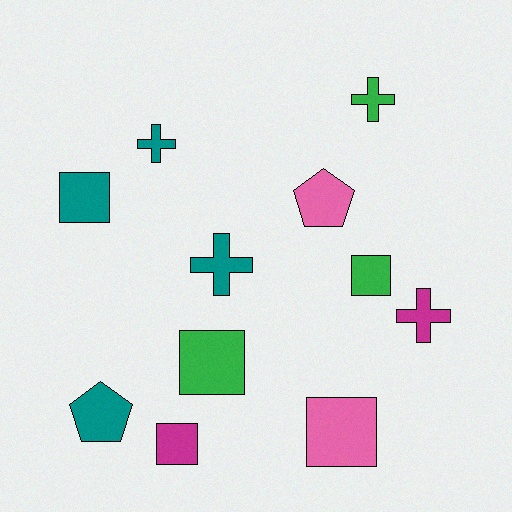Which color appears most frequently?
Teal, with 4 objects.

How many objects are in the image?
There are 11 objects.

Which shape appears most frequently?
Square, with 5 objects.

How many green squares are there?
There are 2 green squares.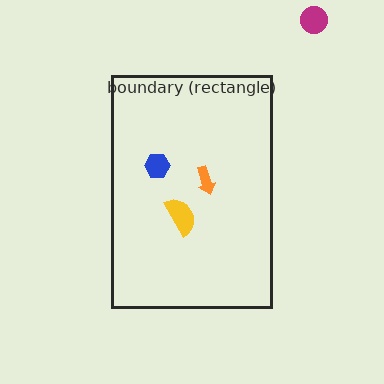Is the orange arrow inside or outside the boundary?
Inside.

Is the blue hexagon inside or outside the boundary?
Inside.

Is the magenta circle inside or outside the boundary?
Outside.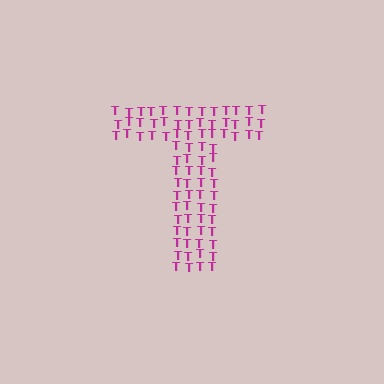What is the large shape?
The large shape is the letter T.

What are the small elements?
The small elements are letter T's.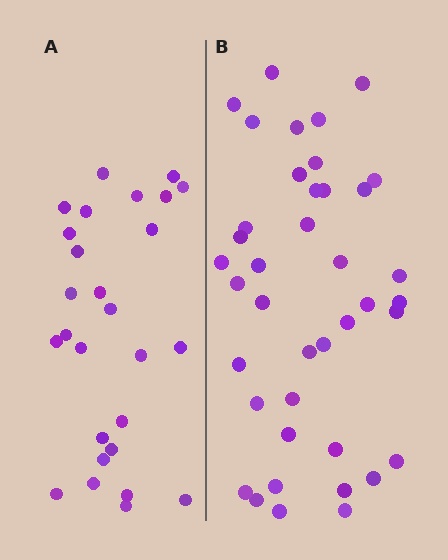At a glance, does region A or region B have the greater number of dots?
Region B (the right region) has more dots.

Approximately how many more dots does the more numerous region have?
Region B has approximately 15 more dots than region A.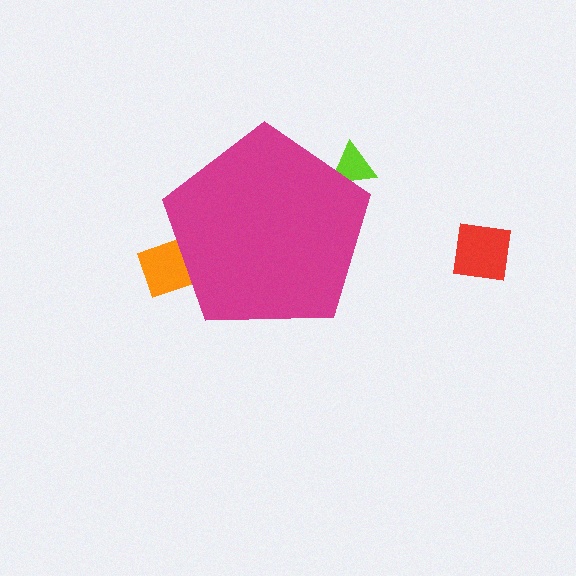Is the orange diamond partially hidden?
Yes, the orange diamond is partially hidden behind the magenta pentagon.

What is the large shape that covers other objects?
A magenta pentagon.